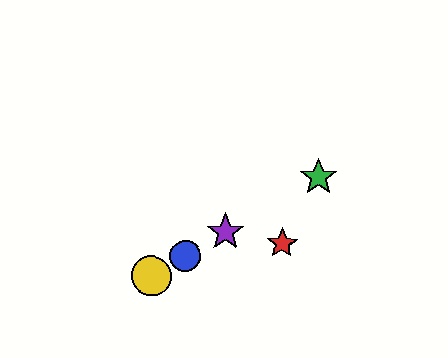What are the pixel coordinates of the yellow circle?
The yellow circle is at (151, 276).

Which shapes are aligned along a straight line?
The blue circle, the green star, the yellow circle, the purple star are aligned along a straight line.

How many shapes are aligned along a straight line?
4 shapes (the blue circle, the green star, the yellow circle, the purple star) are aligned along a straight line.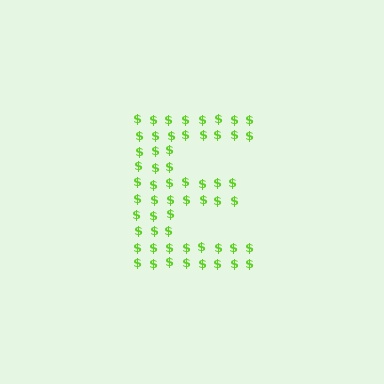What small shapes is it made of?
It is made of small dollar signs.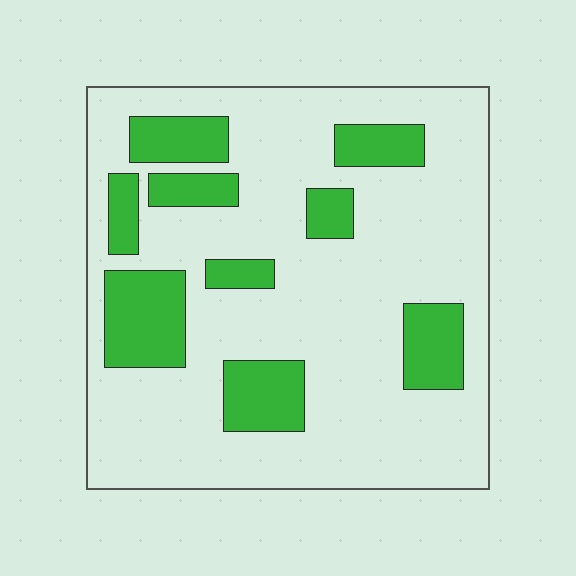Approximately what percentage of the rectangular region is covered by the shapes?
Approximately 25%.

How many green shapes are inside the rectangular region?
9.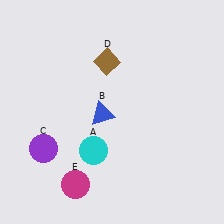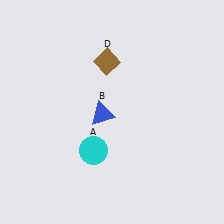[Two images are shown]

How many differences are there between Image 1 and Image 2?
There are 2 differences between the two images.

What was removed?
The purple circle (C), the magenta circle (E) were removed in Image 2.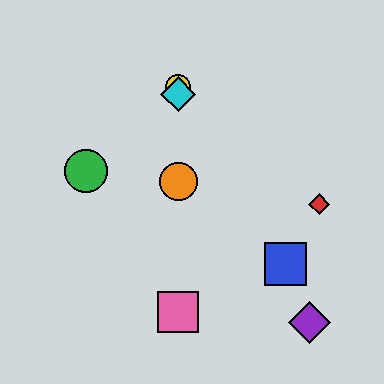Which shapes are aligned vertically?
The yellow circle, the orange circle, the cyan diamond, the pink square are aligned vertically.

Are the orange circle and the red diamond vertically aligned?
No, the orange circle is at x≈178 and the red diamond is at x≈319.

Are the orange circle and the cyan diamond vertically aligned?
Yes, both are at x≈178.